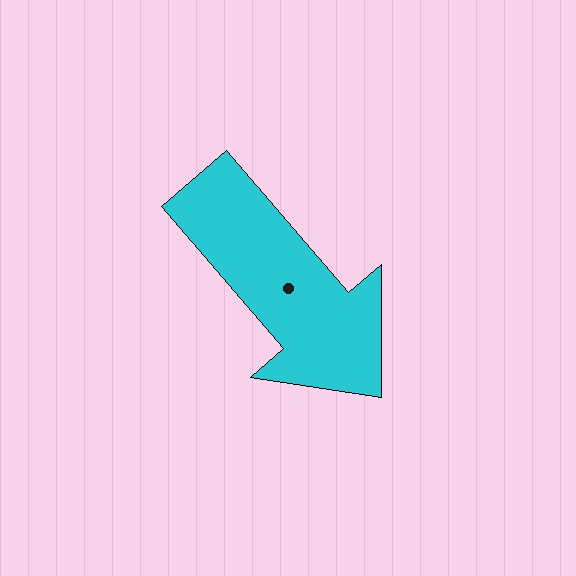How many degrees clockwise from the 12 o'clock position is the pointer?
Approximately 139 degrees.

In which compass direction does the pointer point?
Southeast.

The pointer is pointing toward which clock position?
Roughly 5 o'clock.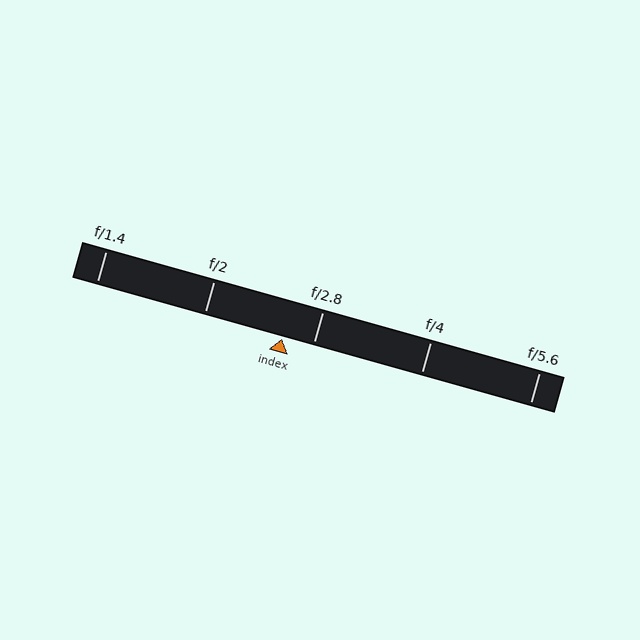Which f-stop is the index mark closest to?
The index mark is closest to f/2.8.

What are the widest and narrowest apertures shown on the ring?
The widest aperture shown is f/1.4 and the narrowest is f/5.6.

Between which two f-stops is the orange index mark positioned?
The index mark is between f/2 and f/2.8.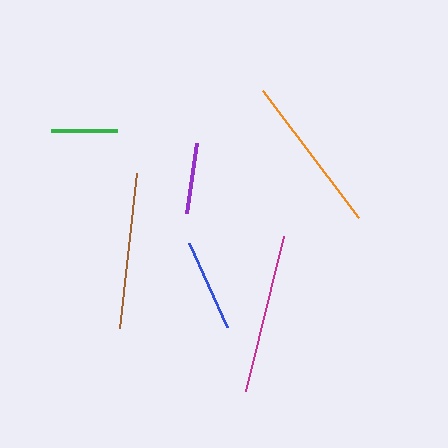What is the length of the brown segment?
The brown segment is approximately 155 pixels long.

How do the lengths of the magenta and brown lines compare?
The magenta and brown lines are approximately the same length.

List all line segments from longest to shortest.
From longest to shortest: magenta, orange, brown, blue, purple, green.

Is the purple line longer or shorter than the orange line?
The orange line is longer than the purple line.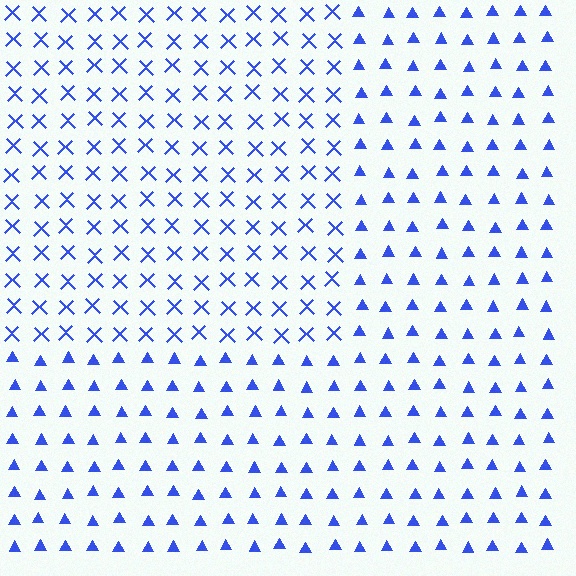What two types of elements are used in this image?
The image uses X marks inside the rectangle region and triangles outside it.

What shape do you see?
I see a rectangle.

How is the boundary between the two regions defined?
The boundary is defined by a change in element shape: X marks inside vs. triangles outside. All elements share the same color and spacing.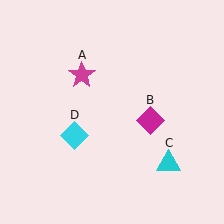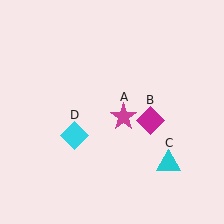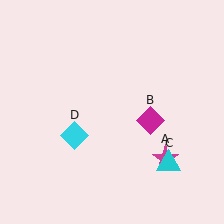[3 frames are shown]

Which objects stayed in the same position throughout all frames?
Magenta diamond (object B) and cyan triangle (object C) and cyan diamond (object D) remained stationary.